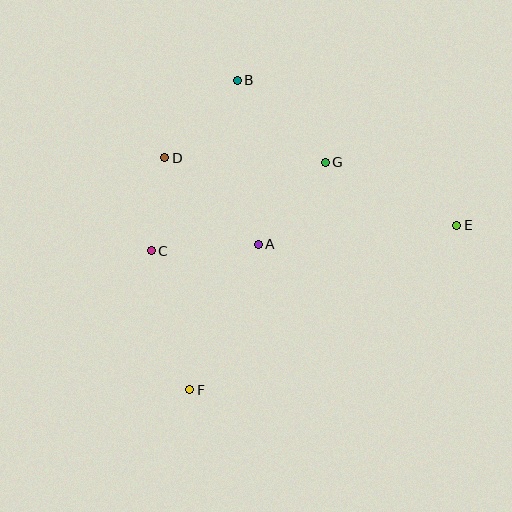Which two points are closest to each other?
Points C and D are closest to each other.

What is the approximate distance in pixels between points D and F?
The distance between D and F is approximately 234 pixels.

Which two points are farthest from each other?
Points B and F are farthest from each other.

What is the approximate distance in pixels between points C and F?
The distance between C and F is approximately 145 pixels.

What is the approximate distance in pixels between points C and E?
The distance between C and E is approximately 306 pixels.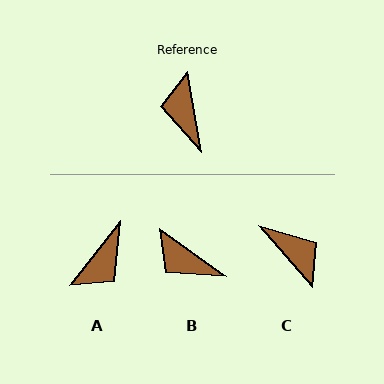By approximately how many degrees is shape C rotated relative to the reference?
Approximately 149 degrees clockwise.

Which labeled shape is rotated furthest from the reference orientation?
C, about 149 degrees away.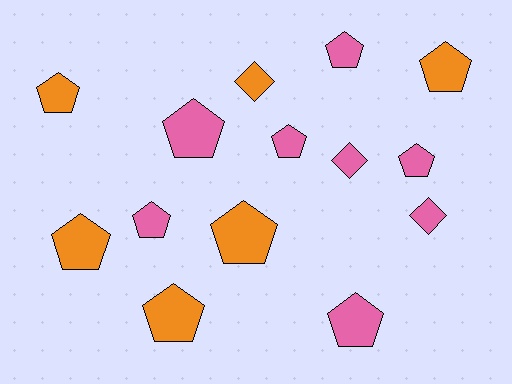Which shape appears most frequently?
Pentagon, with 11 objects.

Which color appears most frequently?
Pink, with 8 objects.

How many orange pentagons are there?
There are 5 orange pentagons.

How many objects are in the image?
There are 14 objects.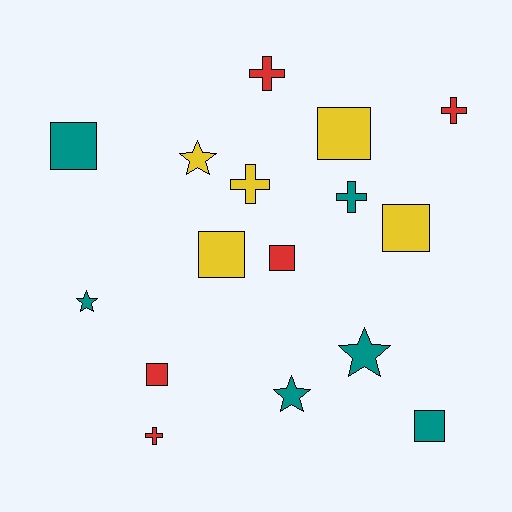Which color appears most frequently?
Teal, with 6 objects.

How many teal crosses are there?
There is 1 teal cross.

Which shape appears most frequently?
Square, with 7 objects.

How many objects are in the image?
There are 16 objects.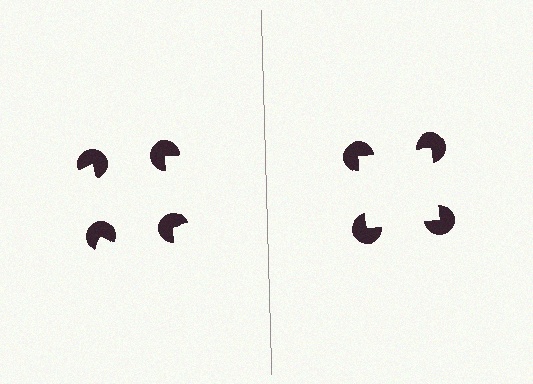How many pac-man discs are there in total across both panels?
8 — 4 on each side.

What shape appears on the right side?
An illusory square.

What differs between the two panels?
The pac-man discs are positioned identically on both sides; only the wedge orientations differ. On the right they align to a square; on the left they are misaligned.